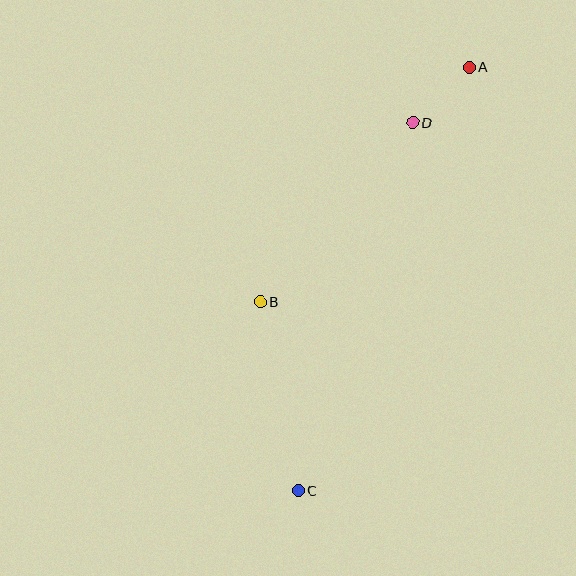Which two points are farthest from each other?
Points A and C are farthest from each other.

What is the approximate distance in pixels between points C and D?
The distance between C and D is approximately 385 pixels.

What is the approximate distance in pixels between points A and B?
The distance between A and B is approximately 314 pixels.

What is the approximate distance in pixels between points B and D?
The distance between B and D is approximately 235 pixels.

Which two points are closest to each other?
Points A and D are closest to each other.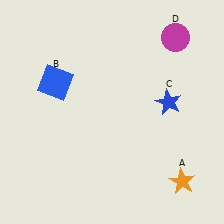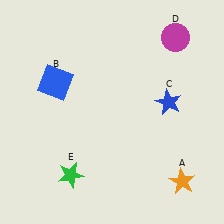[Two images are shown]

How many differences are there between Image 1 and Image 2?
There is 1 difference between the two images.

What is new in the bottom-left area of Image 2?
A green star (E) was added in the bottom-left area of Image 2.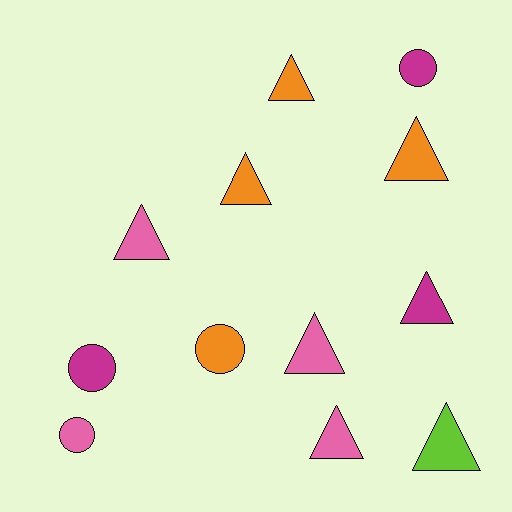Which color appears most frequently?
Pink, with 4 objects.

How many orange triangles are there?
There are 3 orange triangles.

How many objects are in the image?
There are 12 objects.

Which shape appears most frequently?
Triangle, with 8 objects.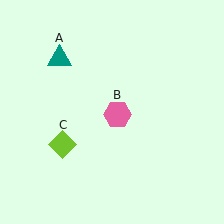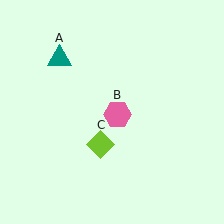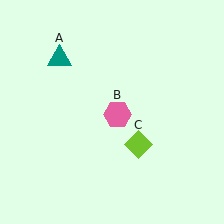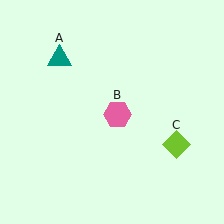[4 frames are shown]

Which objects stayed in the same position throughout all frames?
Teal triangle (object A) and pink hexagon (object B) remained stationary.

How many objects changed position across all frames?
1 object changed position: lime diamond (object C).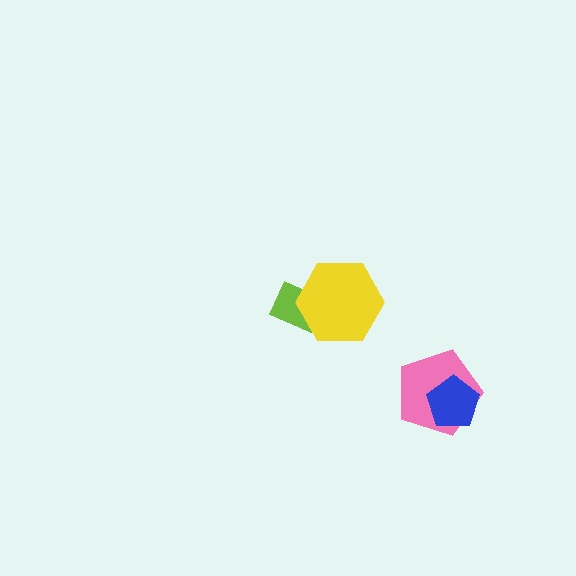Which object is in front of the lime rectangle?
The yellow hexagon is in front of the lime rectangle.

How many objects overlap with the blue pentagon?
1 object overlaps with the blue pentagon.